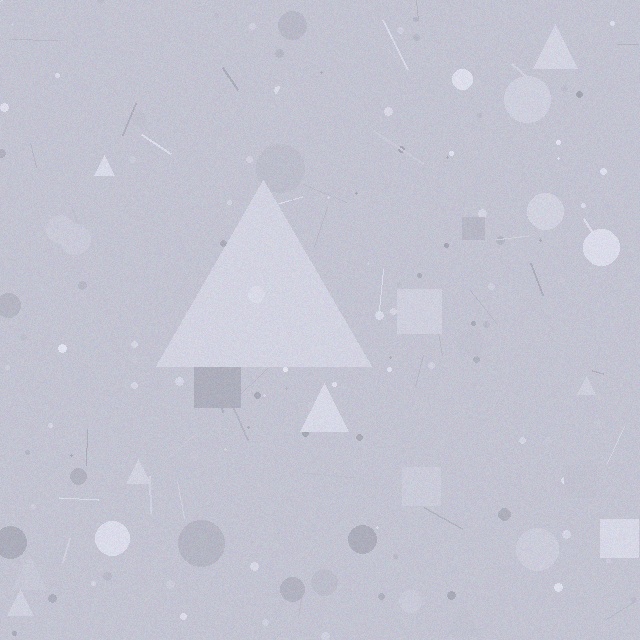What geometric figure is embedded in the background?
A triangle is embedded in the background.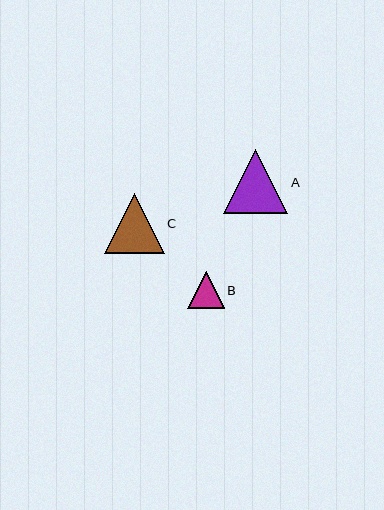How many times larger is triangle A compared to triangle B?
Triangle A is approximately 1.7 times the size of triangle B.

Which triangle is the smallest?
Triangle B is the smallest with a size of approximately 37 pixels.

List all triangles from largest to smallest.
From largest to smallest: A, C, B.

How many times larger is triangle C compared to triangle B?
Triangle C is approximately 1.6 times the size of triangle B.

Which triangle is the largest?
Triangle A is the largest with a size of approximately 64 pixels.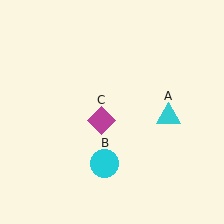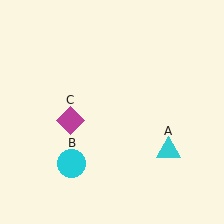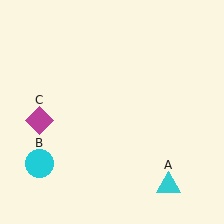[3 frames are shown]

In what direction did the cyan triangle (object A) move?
The cyan triangle (object A) moved down.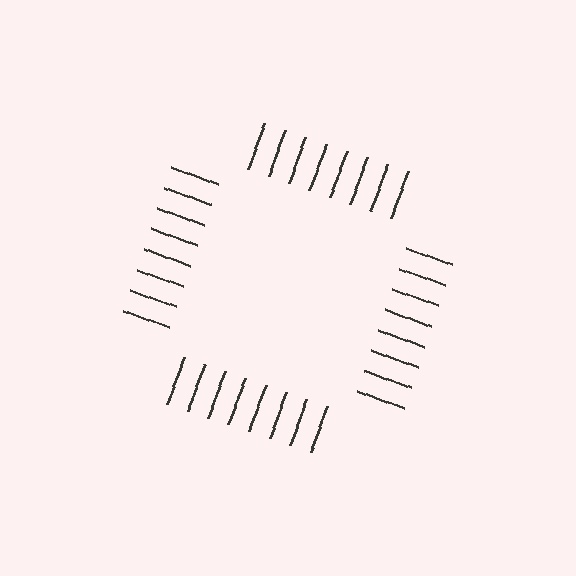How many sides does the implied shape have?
4 sides — the line-ends trace a square.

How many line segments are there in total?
32 — 8 along each of the 4 edges.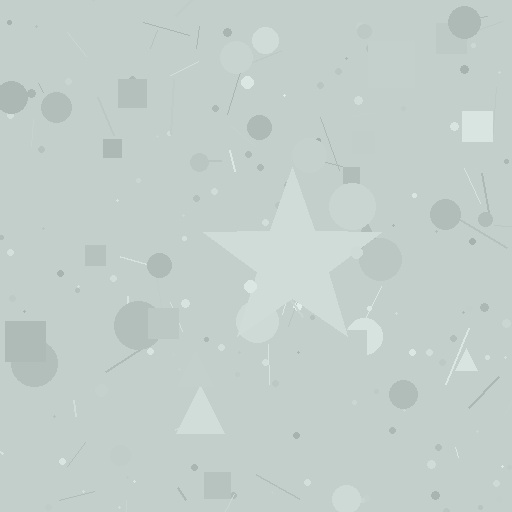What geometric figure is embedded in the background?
A star is embedded in the background.